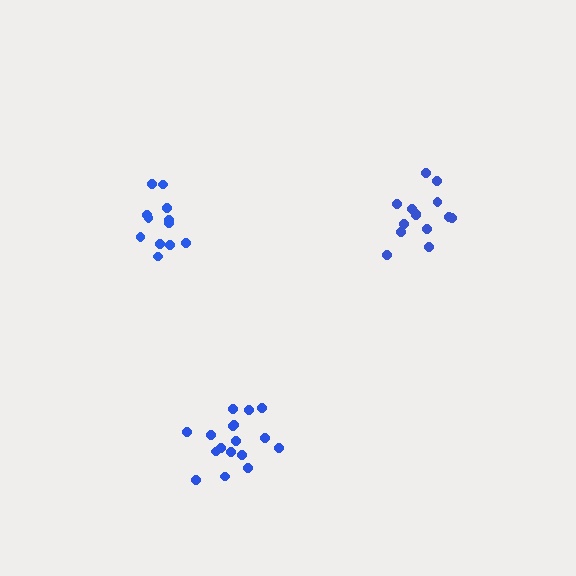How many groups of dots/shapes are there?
There are 3 groups.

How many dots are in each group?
Group 1: 12 dots, Group 2: 17 dots, Group 3: 14 dots (43 total).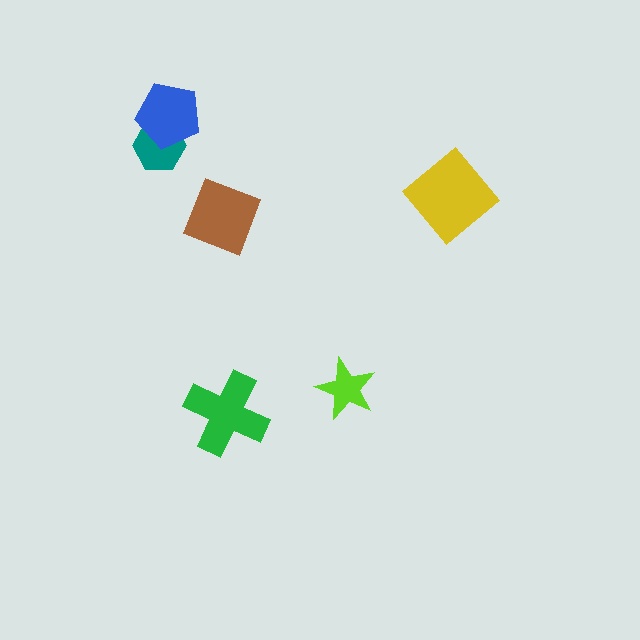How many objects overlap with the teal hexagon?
1 object overlaps with the teal hexagon.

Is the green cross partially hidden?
No, no other shape covers it.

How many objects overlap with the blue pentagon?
1 object overlaps with the blue pentagon.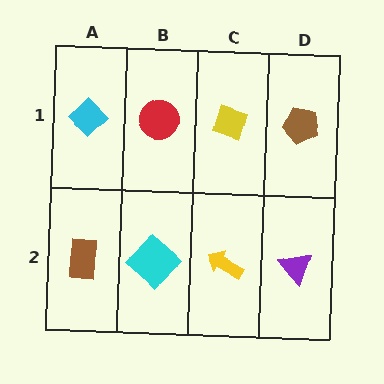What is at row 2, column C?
A yellow arrow.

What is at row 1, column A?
A cyan diamond.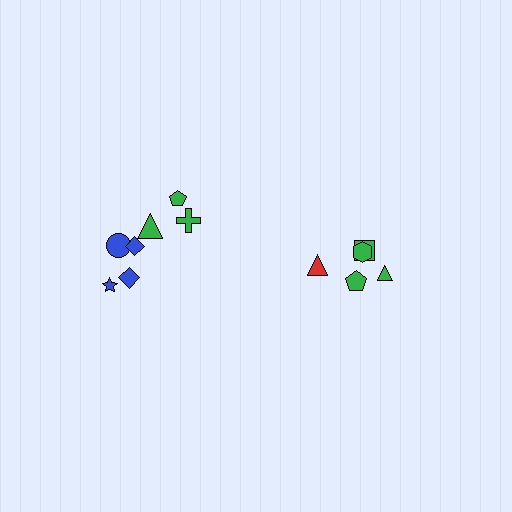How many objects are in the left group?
There are 7 objects.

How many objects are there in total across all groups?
There are 12 objects.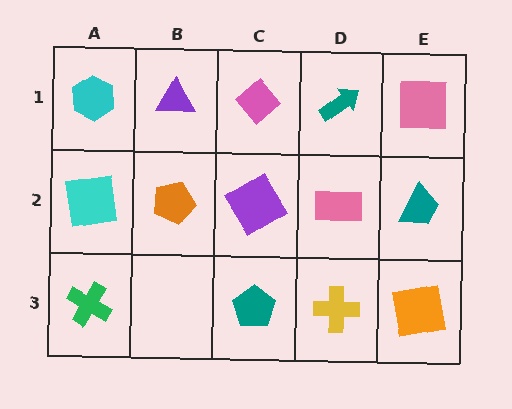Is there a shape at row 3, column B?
No, that cell is empty.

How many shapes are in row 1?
5 shapes.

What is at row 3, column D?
A yellow cross.